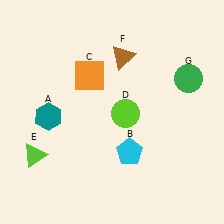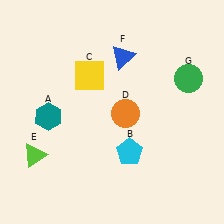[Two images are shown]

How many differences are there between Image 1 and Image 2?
There are 3 differences between the two images.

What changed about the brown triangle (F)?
In Image 1, F is brown. In Image 2, it changed to blue.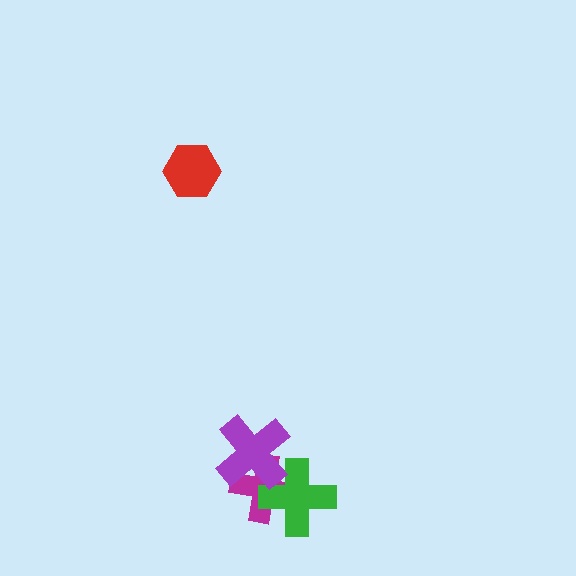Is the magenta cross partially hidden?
Yes, it is partially covered by another shape.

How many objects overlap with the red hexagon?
0 objects overlap with the red hexagon.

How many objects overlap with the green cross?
2 objects overlap with the green cross.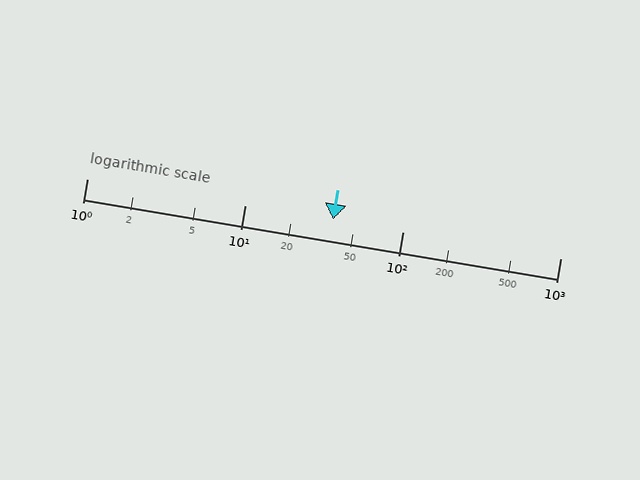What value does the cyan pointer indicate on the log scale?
The pointer indicates approximately 36.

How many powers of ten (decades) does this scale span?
The scale spans 3 decades, from 1 to 1000.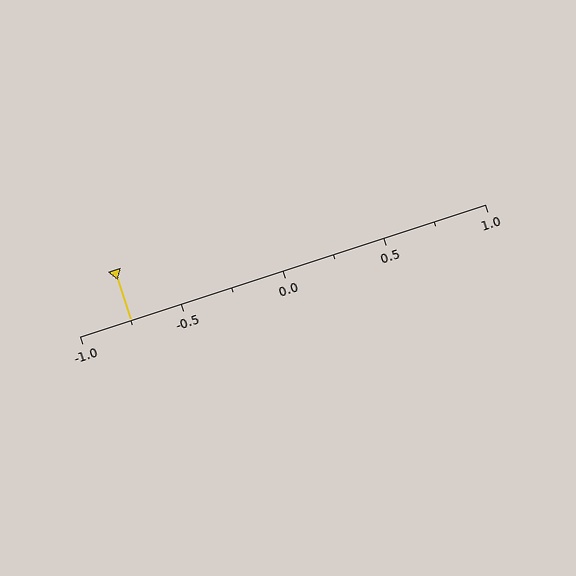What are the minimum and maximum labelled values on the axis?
The axis runs from -1.0 to 1.0.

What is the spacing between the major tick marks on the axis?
The major ticks are spaced 0.5 apart.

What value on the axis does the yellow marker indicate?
The marker indicates approximately -0.75.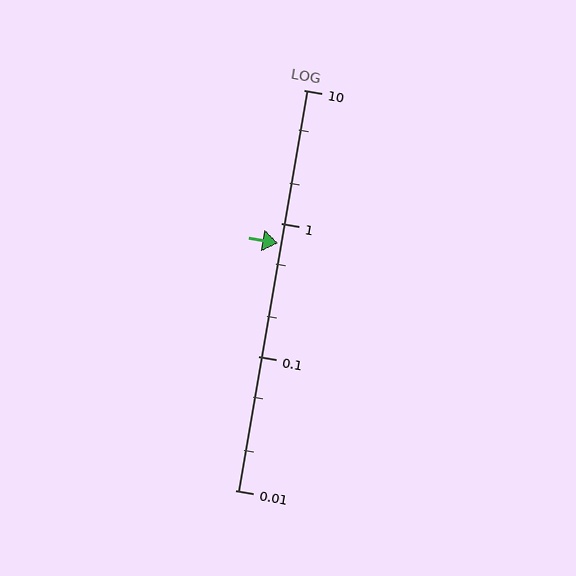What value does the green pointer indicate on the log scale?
The pointer indicates approximately 0.71.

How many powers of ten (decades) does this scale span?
The scale spans 3 decades, from 0.01 to 10.